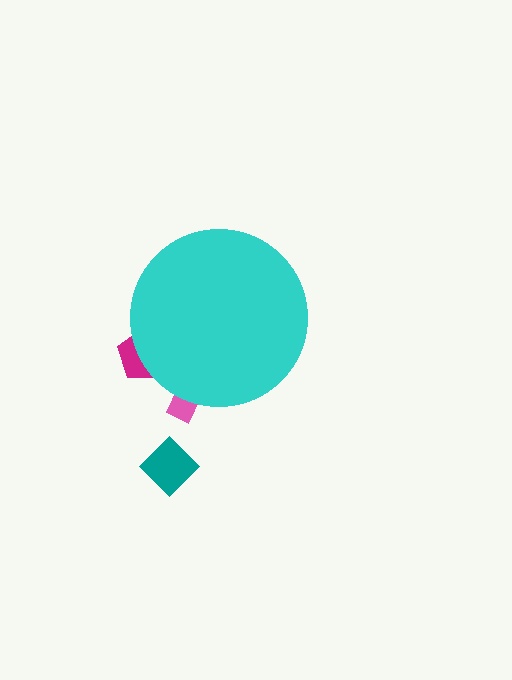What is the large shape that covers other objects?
A cyan circle.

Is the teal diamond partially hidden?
No, the teal diamond is fully visible.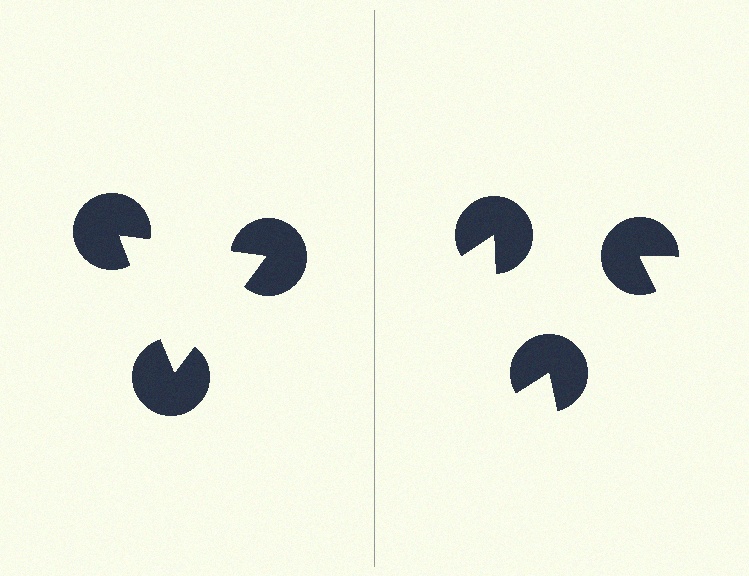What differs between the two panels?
The pac-man discs are positioned identically on both sides; only the wedge orientations differ. On the left they align to a triangle; on the right they are misaligned.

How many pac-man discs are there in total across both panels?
6 — 3 on each side.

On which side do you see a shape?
An illusory triangle appears on the left side. On the right side the wedge cuts are rotated, so no coherent shape forms.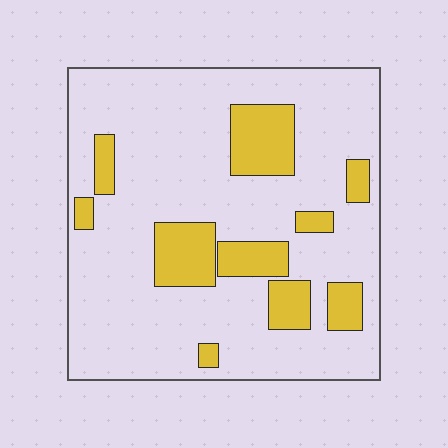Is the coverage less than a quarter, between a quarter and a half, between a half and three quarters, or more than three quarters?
Less than a quarter.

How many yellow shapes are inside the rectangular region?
10.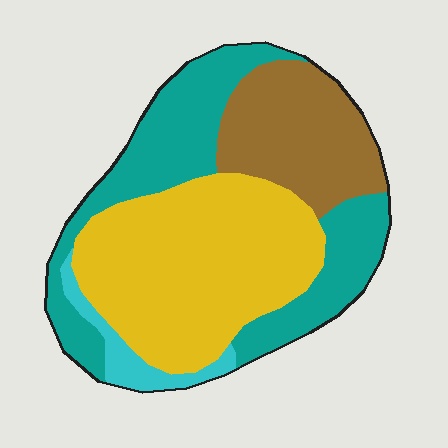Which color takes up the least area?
Cyan, at roughly 5%.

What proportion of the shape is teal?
Teal takes up about one third (1/3) of the shape.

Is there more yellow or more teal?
Yellow.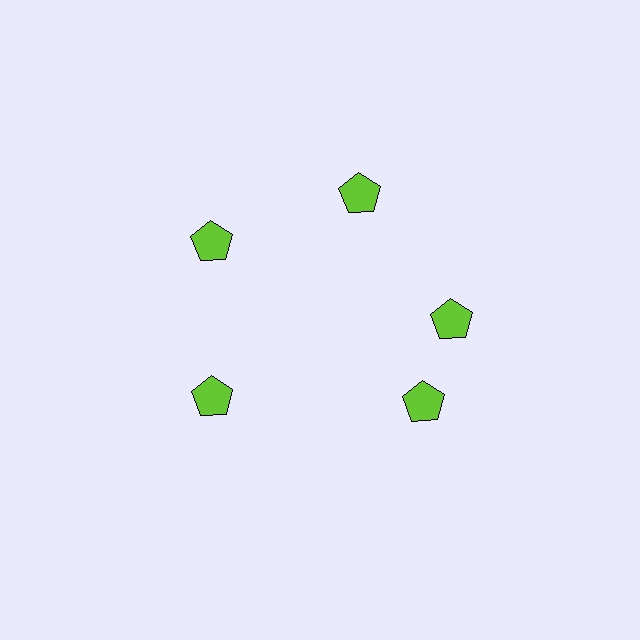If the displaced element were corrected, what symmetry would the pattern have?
It would have 5-fold rotational symmetry — the pattern would map onto itself every 72 degrees.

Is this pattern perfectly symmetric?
No. The 5 lime pentagons are arranged in a ring, but one element near the 5 o'clock position is rotated out of alignment along the ring, breaking the 5-fold rotational symmetry.